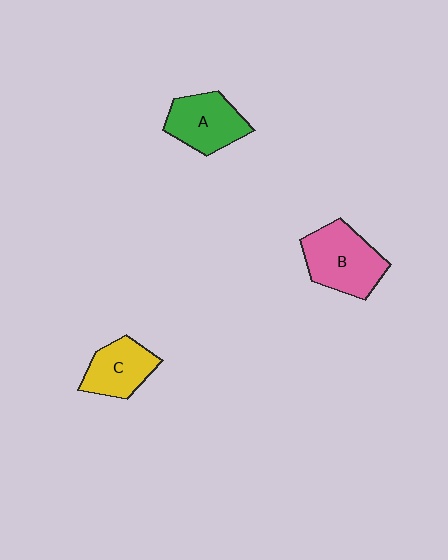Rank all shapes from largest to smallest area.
From largest to smallest: B (pink), A (green), C (yellow).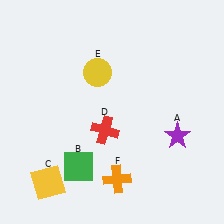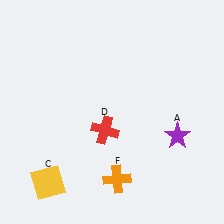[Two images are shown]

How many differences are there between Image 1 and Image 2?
There are 2 differences between the two images.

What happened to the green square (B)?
The green square (B) was removed in Image 2. It was in the bottom-left area of Image 1.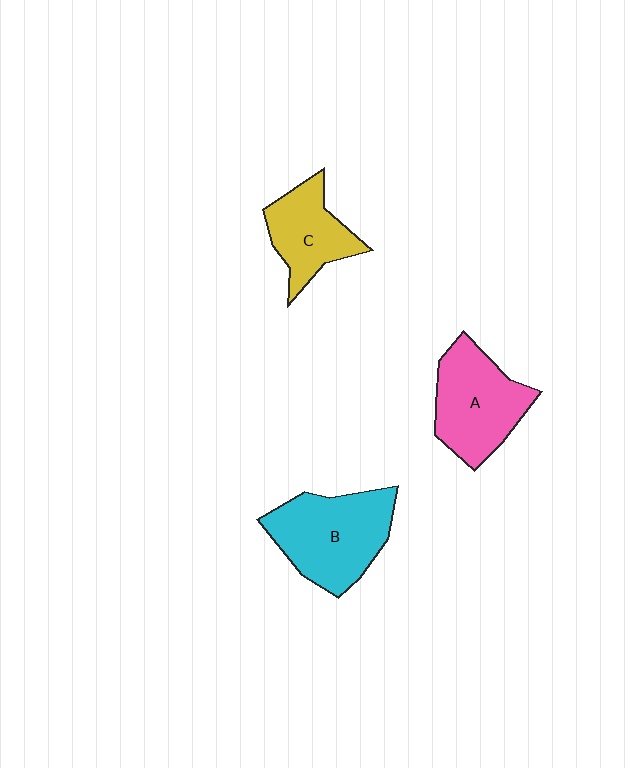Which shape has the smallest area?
Shape C (yellow).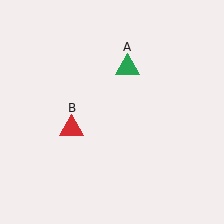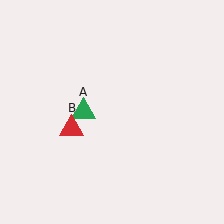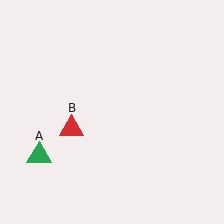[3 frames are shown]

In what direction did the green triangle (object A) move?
The green triangle (object A) moved down and to the left.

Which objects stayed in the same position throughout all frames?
Red triangle (object B) remained stationary.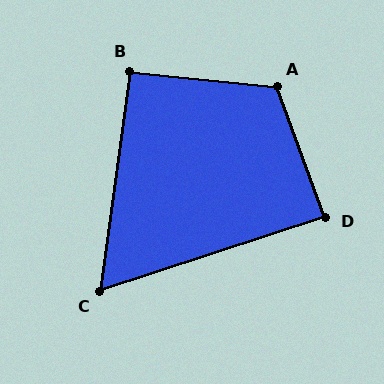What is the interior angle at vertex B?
Approximately 92 degrees (approximately right).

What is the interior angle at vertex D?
Approximately 88 degrees (approximately right).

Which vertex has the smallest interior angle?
C, at approximately 64 degrees.